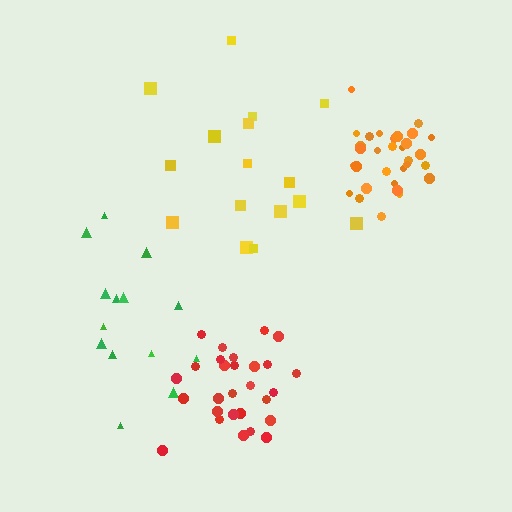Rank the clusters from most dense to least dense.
orange, red, green, yellow.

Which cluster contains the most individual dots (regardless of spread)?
Orange (32).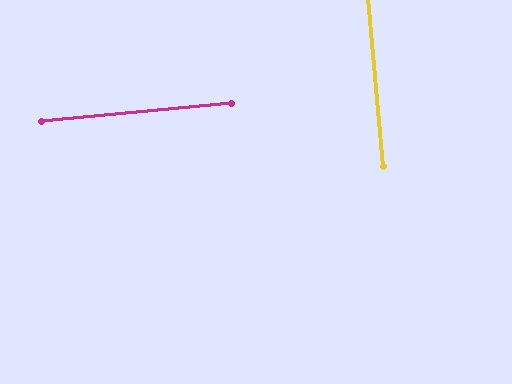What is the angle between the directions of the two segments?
Approximately 89 degrees.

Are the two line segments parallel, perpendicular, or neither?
Perpendicular — they meet at approximately 89°.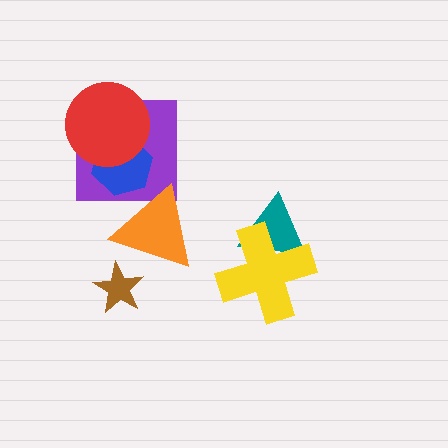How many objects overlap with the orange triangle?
2 objects overlap with the orange triangle.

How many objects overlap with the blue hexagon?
3 objects overlap with the blue hexagon.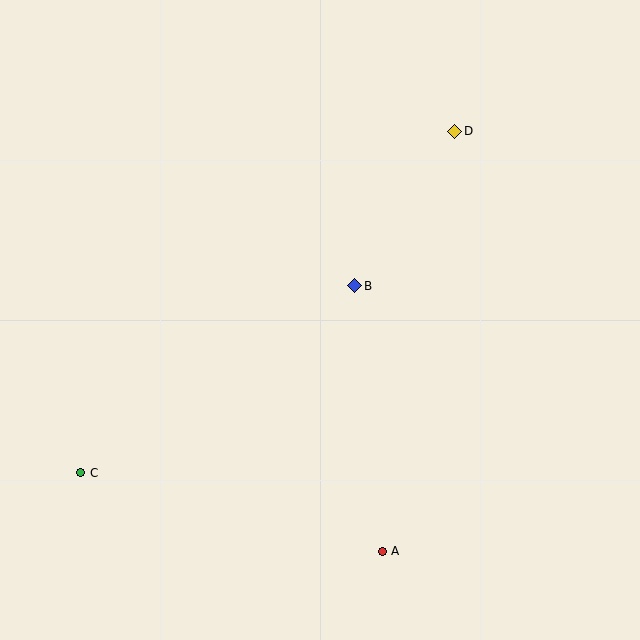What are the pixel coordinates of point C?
Point C is at (81, 473).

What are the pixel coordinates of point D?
Point D is at (455, 131).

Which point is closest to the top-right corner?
Point D is closest to the top-right corner.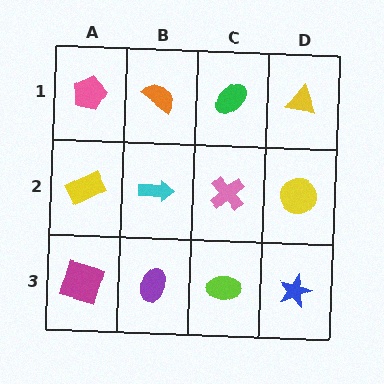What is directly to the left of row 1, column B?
A pink pentagon.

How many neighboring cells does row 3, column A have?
2.